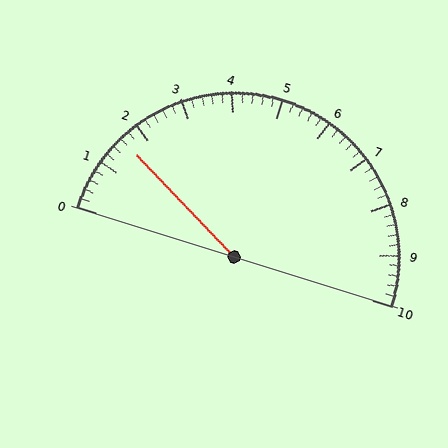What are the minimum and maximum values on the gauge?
The gauge ranges from 0 to 10.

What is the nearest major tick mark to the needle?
The nearest major tick mark is 2.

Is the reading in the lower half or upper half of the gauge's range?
The reading is in the lower half of the range (0 to 10).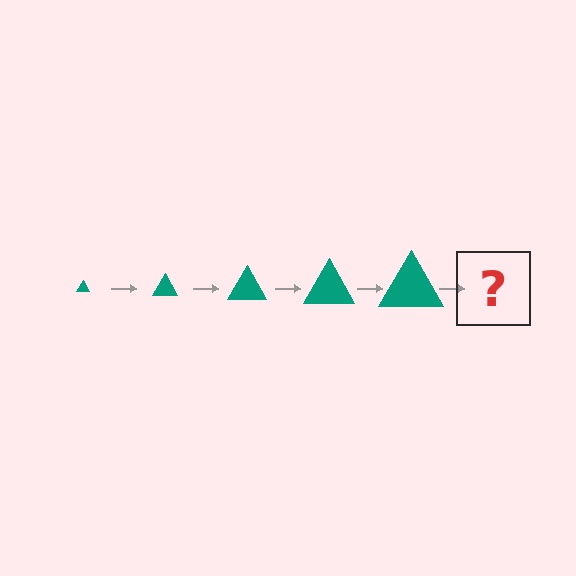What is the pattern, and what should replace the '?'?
The pattern is that the triangle gets progressively larger each step. The '?' should be a teal triangle, larger than the previous one.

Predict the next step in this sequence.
The next step is a teal triangle, larger than the previous one.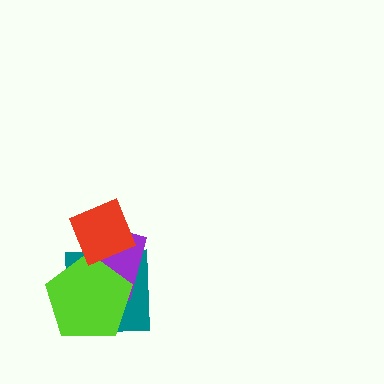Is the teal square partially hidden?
Yes, it is partially covered by another shape.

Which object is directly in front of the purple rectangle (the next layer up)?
The lime pentagon is directly in front of the purple rectangle.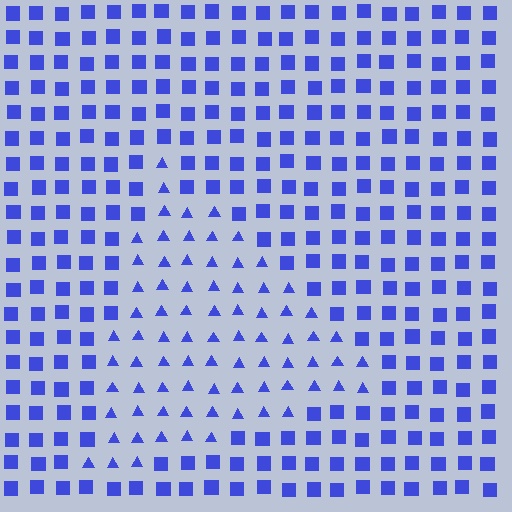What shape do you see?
I see a triangle.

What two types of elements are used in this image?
The image uses triangles inside the triangle region and squares outside it.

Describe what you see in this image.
The image is filled with small blue elements arranged in a uniform grid. A triangle-shaped region contains triangles, while the surrounding area contains squares. The boundary is defined purely by the change in element shape.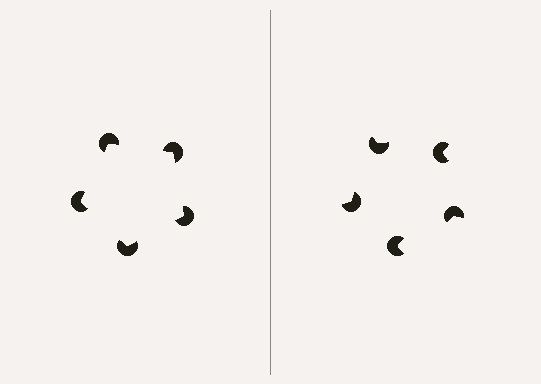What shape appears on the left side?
An illusory pentagon.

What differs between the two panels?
The pac-man discs are positioned identically on both sides; only the wedge orientations differ. On the left they align to a pentagon; on the right they are misaligned.